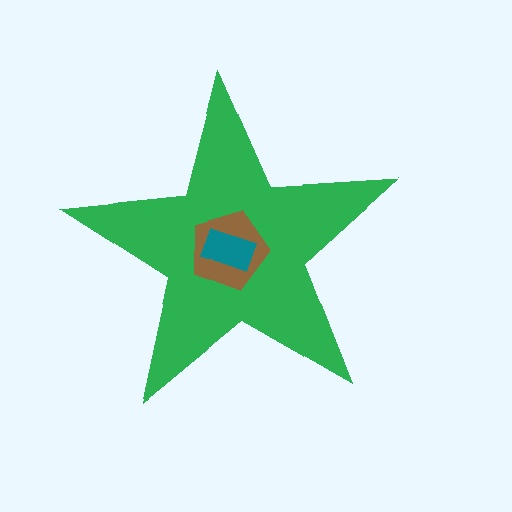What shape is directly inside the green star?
The brown pentagon.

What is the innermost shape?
The teal rectangle.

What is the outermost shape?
The green star.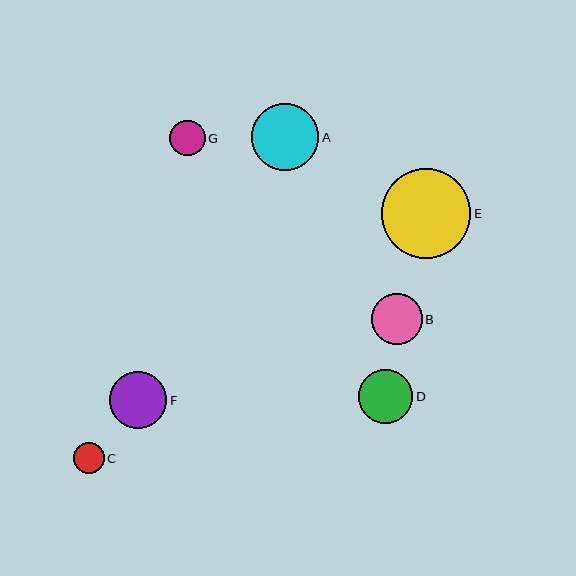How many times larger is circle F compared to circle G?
Circle F is approximately 1.6 times the size of circle G.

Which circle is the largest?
Circle E is the largest with a size of approximately 90 pixels.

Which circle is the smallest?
Circle C is the smallest with a size of approximately 31 pixels.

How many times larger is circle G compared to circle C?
Circle G is approximately 1.1 times the size of circle C.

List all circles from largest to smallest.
From largest to smallest: E, A, F, D, B, G, C.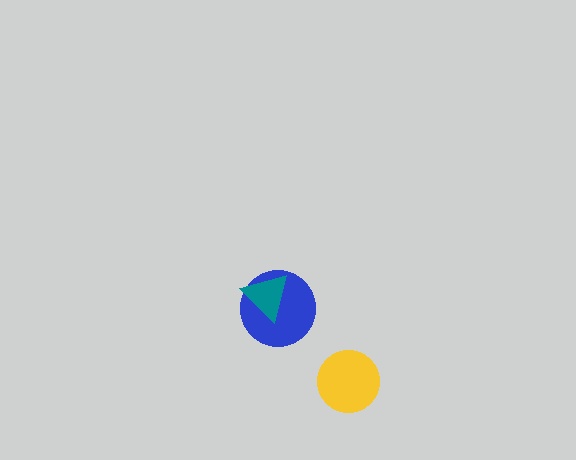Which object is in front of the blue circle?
The teal triangle is in front of the blue circle.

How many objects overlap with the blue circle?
1 object overlaps with the blue circle.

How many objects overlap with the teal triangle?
1 object overlaps with the teal triangle.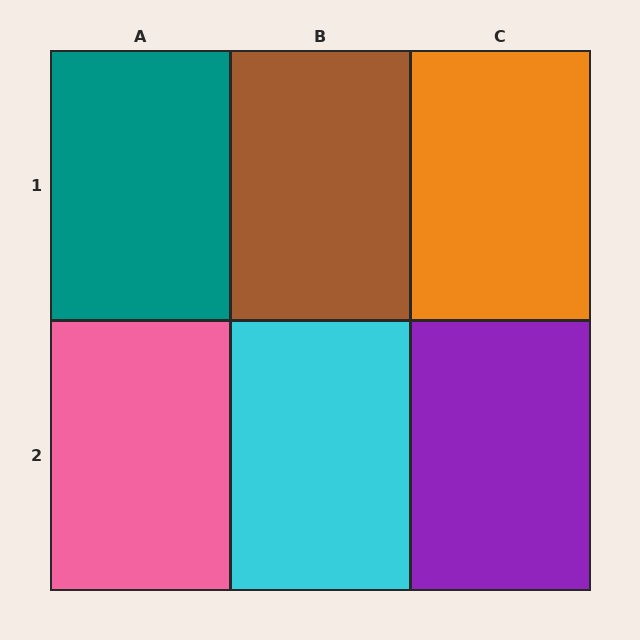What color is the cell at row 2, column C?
Purple.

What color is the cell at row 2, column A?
Pink.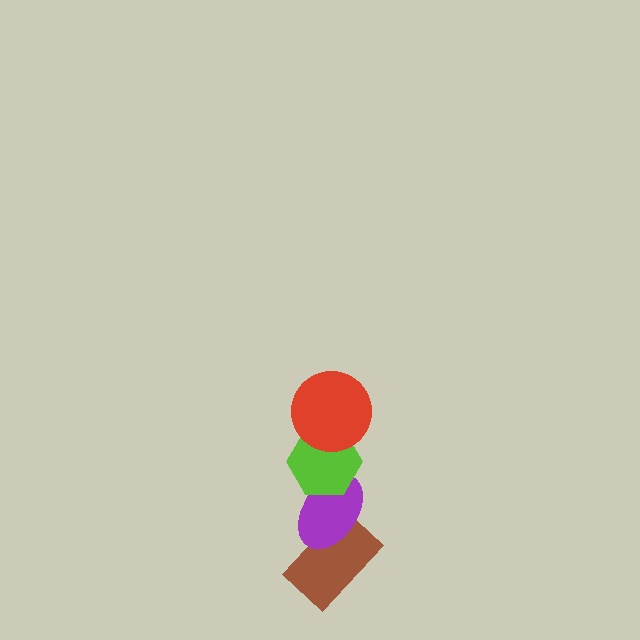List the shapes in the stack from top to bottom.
From top to bottom: the red circle, the lime hexagon, the purple ellipse, the brown rectangle.